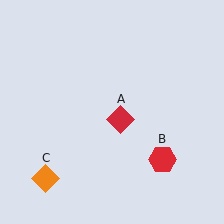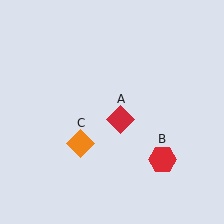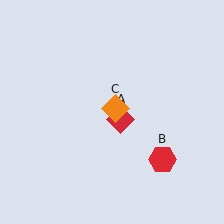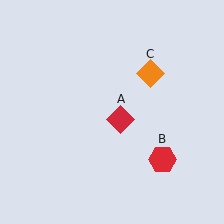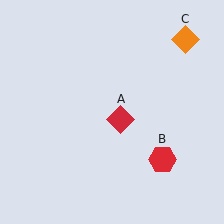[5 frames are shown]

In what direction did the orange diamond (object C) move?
The orange diamond (object C) moved up and to the right.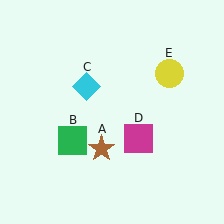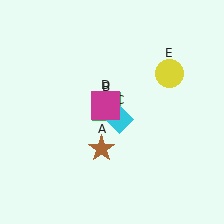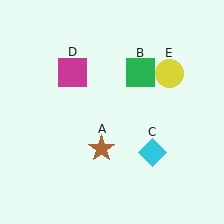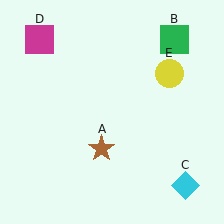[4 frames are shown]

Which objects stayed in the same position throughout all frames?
Brown star (object A) and yellow circle (object E) remained stationary.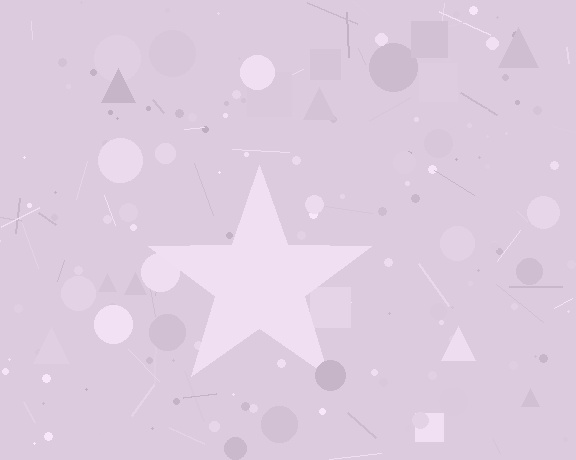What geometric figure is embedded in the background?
A star is embedded in the background.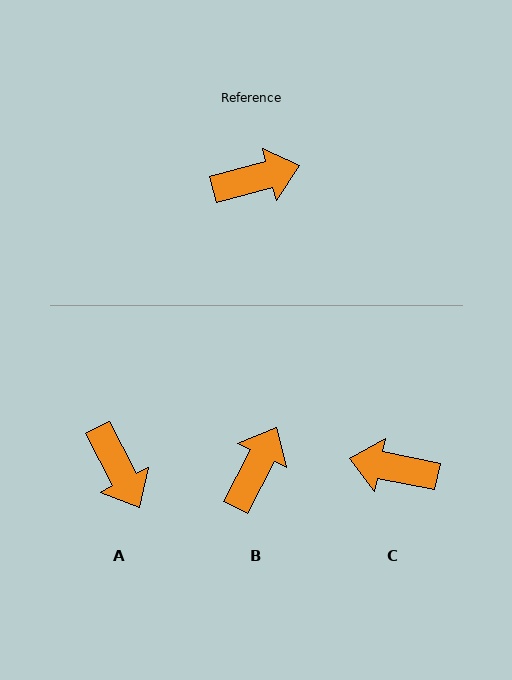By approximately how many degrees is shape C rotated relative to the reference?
Approximately 153 degrees counter-clockwise.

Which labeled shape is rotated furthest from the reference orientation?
C, about 153 degrees away.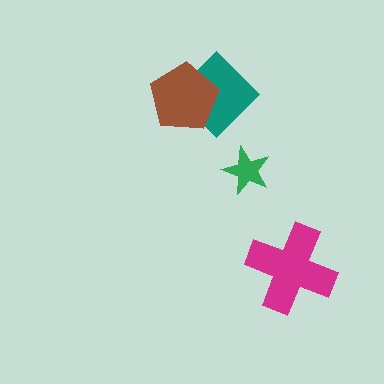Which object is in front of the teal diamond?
The brown pentagon is in front of the teal diamond.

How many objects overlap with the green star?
0 objects overlap with the green star.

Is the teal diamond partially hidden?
Yes, it is partially covered by another shape.